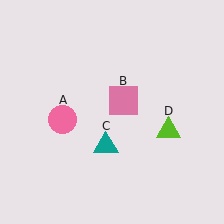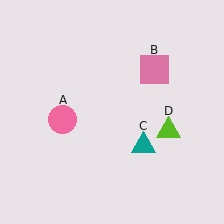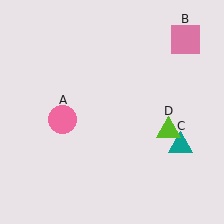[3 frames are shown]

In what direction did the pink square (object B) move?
The pink square (object B) moved up and to the right.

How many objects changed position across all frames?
2 objects changed position: pink square (object B), teal triangle (object C).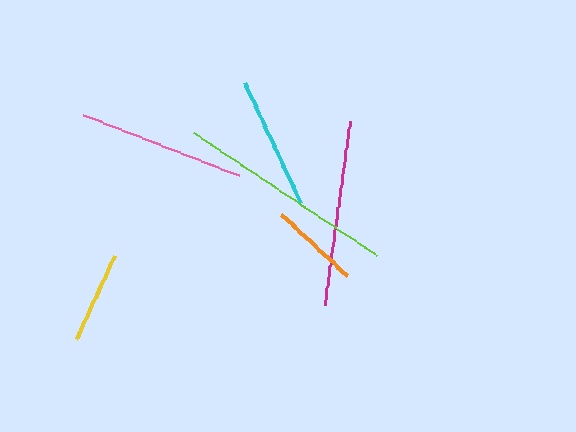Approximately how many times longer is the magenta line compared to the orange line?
The magenta line is approximately 2.1 times the length of the orange line.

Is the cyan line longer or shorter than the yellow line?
The cyan line is longer than the yellow line.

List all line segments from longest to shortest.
From longest to shortest: lime, magenta, pink, cyan, yellow, orange.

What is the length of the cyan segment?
The cyan segment is approximately 132 pixels long.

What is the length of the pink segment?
The pink segment is approximately 168 pixels long.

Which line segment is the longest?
The lime line is the longest at approximately 220 pixels.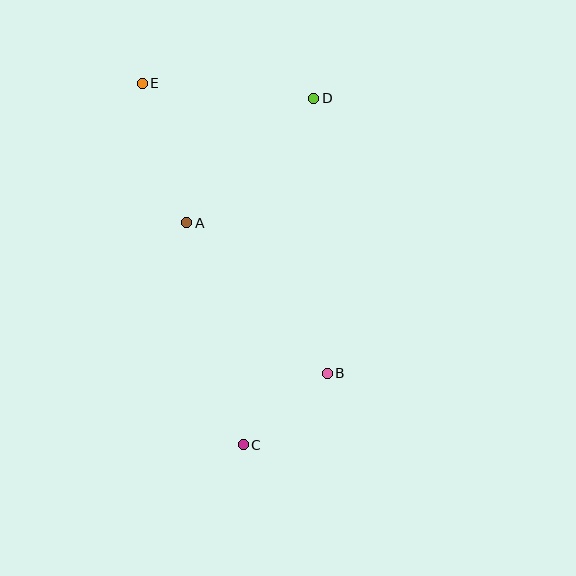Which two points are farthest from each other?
Points C and E are farthest from each other.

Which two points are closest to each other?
Points B and C are closest to each other.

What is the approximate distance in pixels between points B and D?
The distance between B and D is approximately 276 pixels.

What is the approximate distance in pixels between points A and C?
The distance between A and C is approximately 229 pixels.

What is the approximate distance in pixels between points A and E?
The distance between A and E is approximately 147 pixels.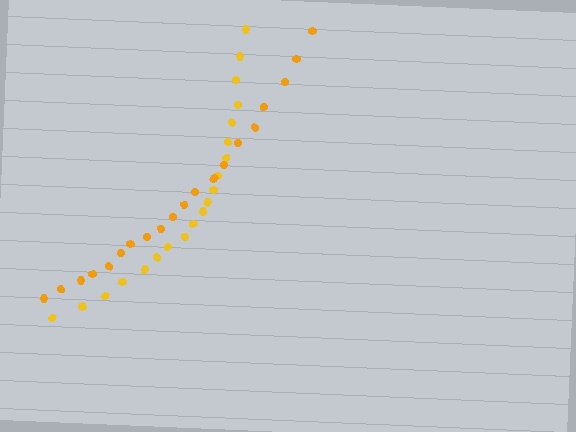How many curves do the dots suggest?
There are 2 distinct paths.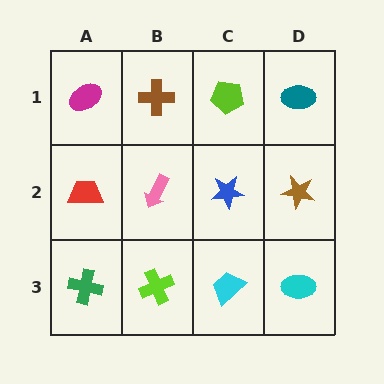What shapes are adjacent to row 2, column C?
A lime pentagon (row 1, column C), a cyan trapezoid (row 3, column C), a pink arrow (row 2, column B), a brown star (row 2, column D).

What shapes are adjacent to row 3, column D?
A brown star (row 2, column D), a cyan trapezoid (row 3, column C).